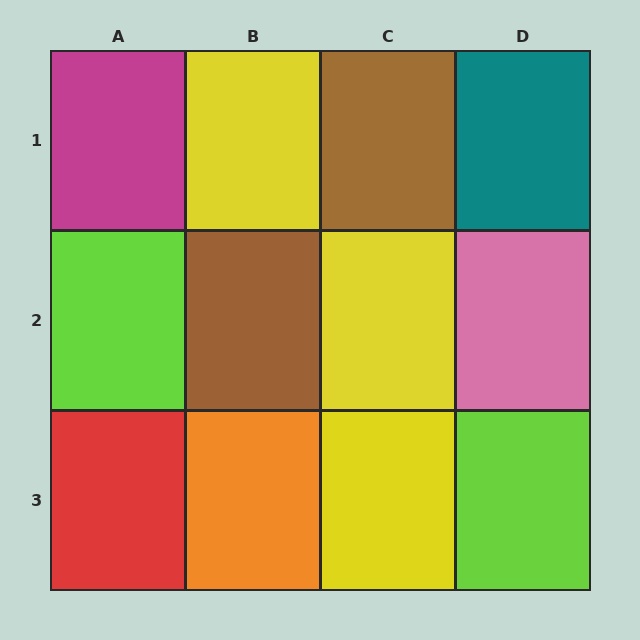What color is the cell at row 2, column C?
Yellow.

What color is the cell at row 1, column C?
Brown.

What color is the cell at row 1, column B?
Yellow.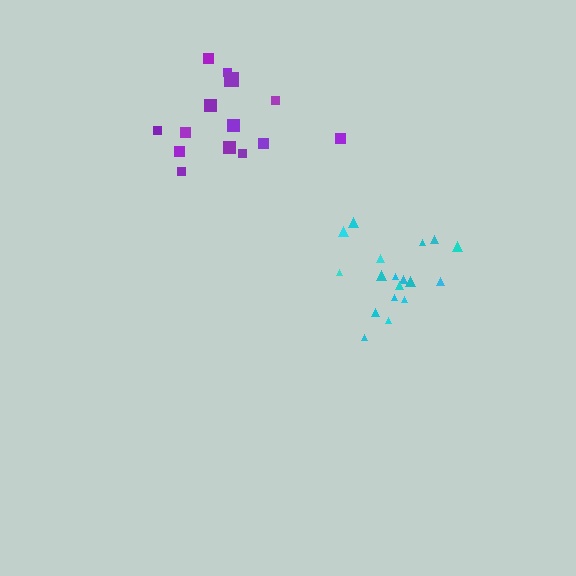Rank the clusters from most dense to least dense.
cyan, purple.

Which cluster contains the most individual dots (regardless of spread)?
Cyan (18).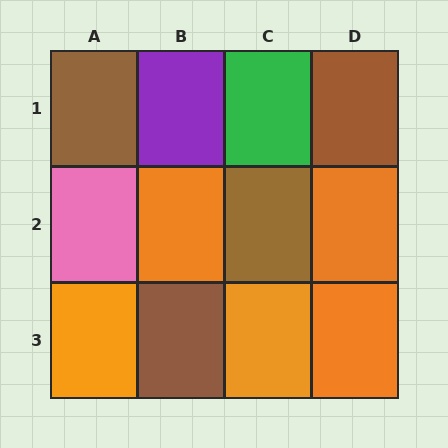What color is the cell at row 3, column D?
Orange.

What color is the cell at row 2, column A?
Pink.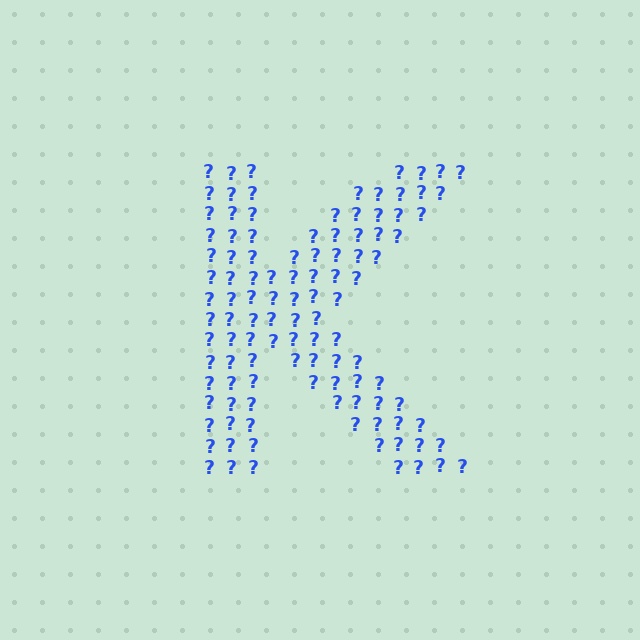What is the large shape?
The large shape is the letter K.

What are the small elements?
The small elements are question marks.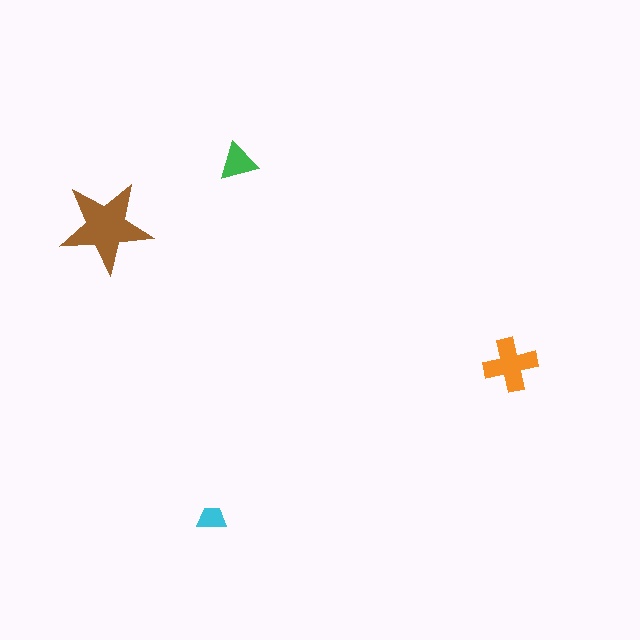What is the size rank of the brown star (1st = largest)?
1st.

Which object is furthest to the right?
The orange cross is rightmost.